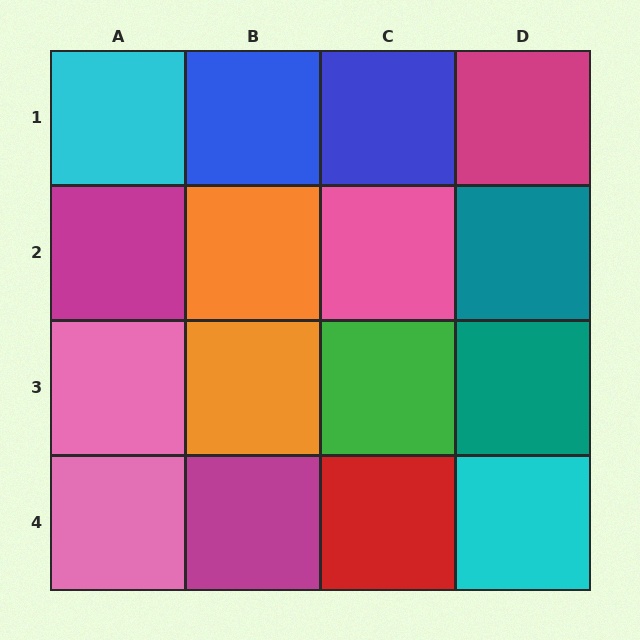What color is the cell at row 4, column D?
Cyan.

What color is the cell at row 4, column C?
Red.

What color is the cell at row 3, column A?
Pink.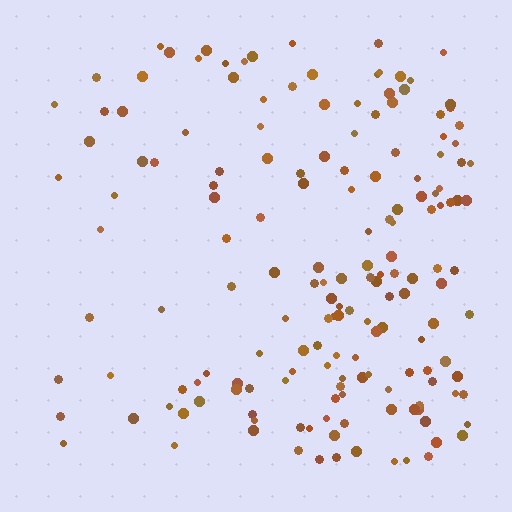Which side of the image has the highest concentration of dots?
The right.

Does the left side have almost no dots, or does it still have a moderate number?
Still a moderate number, just noticeably fewer than the right.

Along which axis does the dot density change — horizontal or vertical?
Horizontal.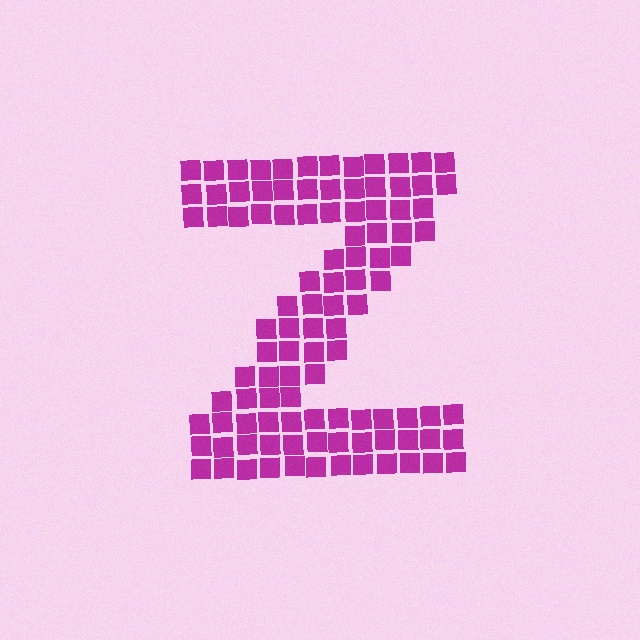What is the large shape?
The large shape is the letter Z.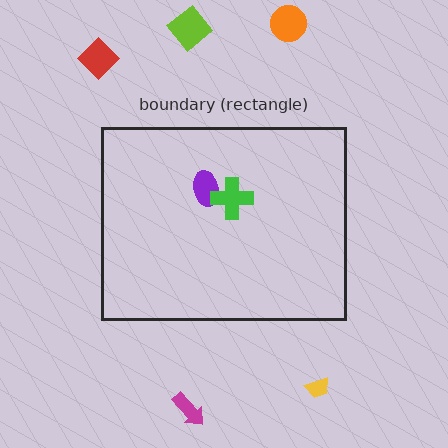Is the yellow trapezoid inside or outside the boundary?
Outside.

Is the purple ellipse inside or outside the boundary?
Inside.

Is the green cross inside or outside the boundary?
Inside.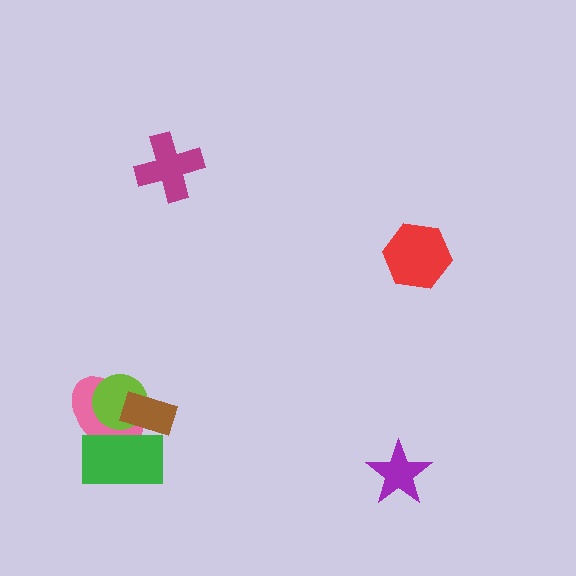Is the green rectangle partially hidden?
Yes, it is partially covered by another shape.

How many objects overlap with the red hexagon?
0 objects overlap with the red hexagon.